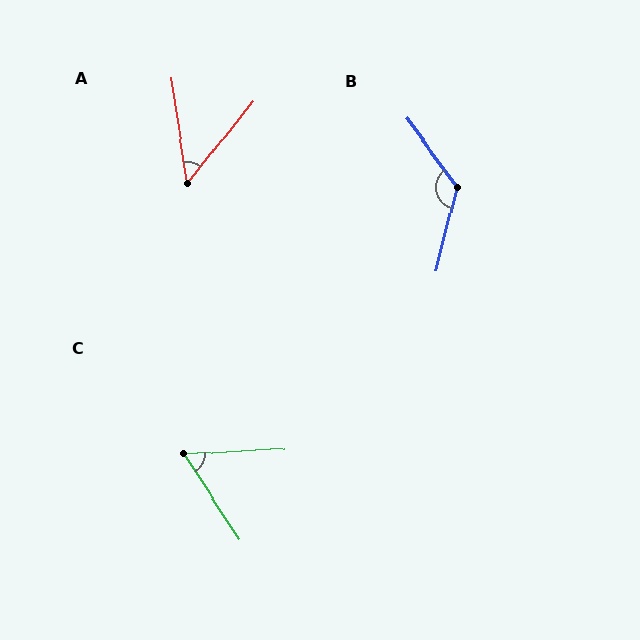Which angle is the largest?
B, at approximately 129 degrees.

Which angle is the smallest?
A, at approximately 47 degrees.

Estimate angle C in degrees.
Approximately 60 degrees.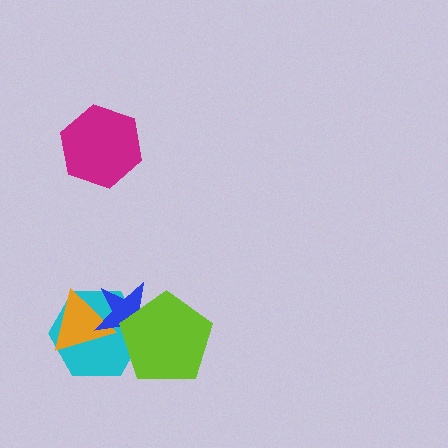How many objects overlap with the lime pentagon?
2 objects overlap with the lime pentagon.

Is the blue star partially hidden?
Yes, it is partially covered by another shape.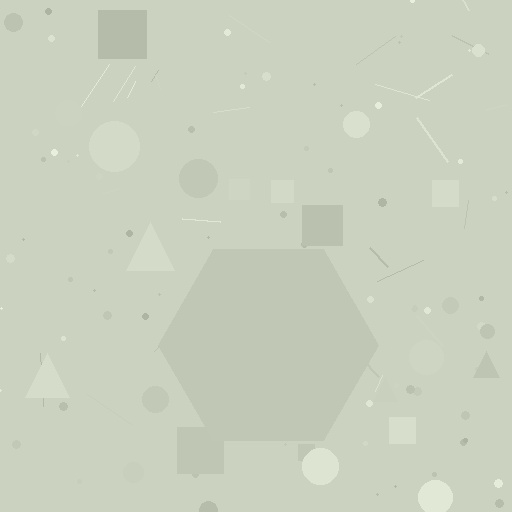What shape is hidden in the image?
A hexagon is hidden in the image.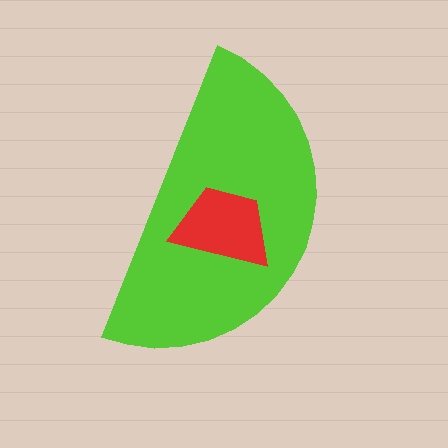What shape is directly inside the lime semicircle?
The red trapezoid.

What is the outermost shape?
The lime semicircle.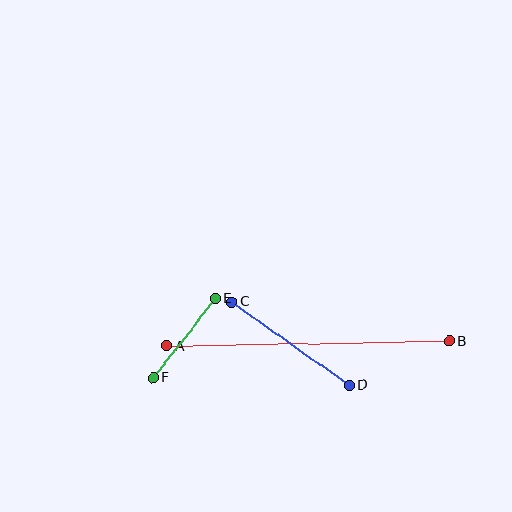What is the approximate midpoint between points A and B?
The midpoint is at approximately (308, 344) pixels.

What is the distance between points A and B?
The distance is approximately 283 pixels.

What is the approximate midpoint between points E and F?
The midpoint is at approximately (184, 338) pixels.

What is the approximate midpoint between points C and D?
The midpoint is at approximately (290, 344) pixels.